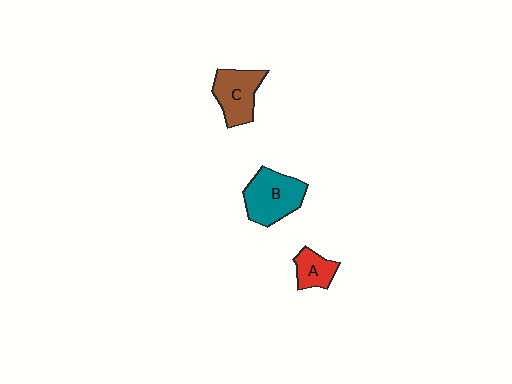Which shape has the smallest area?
Shape A (red).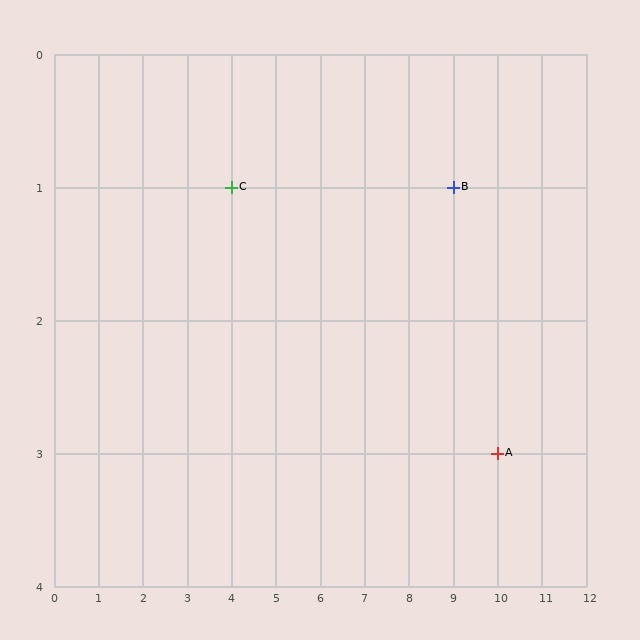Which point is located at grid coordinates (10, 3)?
Point A is at (10, 3).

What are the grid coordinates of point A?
Point A is at grid coordinates (10, 3).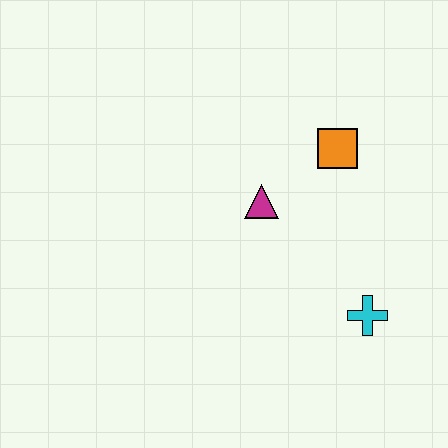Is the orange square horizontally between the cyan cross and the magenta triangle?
Yes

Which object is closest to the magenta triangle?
The orange square is closest to the magenta triangle.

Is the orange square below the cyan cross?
No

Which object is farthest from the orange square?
The cyan cross is farthest from the orange square.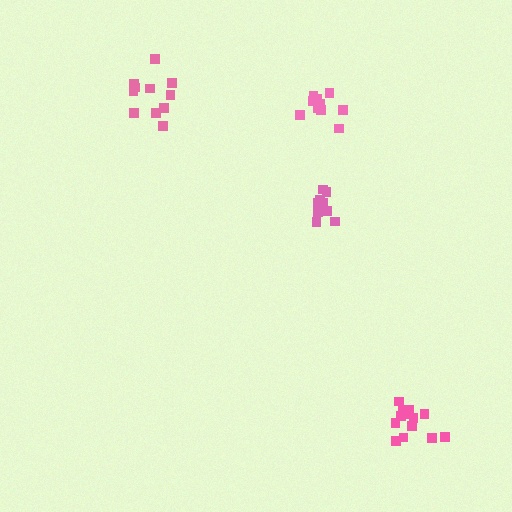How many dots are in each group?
Group 1: 14 dots, Group 2: 9 dots, Group 3: 10 dots, Group 4: 11 dots (44 total).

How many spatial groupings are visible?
There are 4 spatial groupings.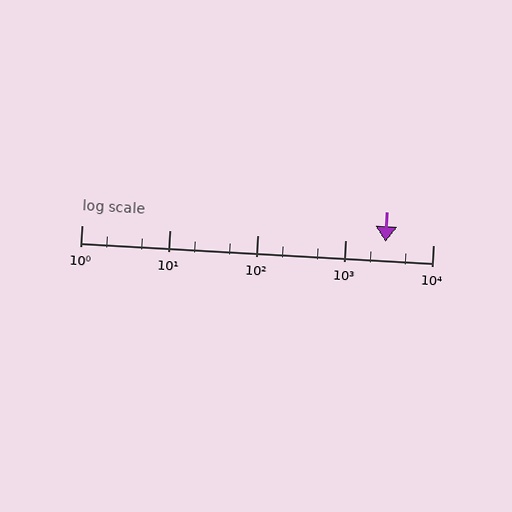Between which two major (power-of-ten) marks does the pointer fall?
The pointer is between 1000 and 10000.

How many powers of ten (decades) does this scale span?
The scale spans 4 decades, from 1 to 10000.